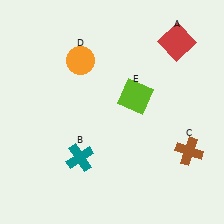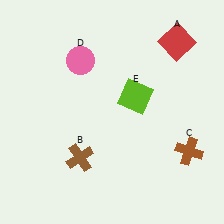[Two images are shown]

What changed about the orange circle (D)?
In Image 1, D is orange. In Image 2, it changed to pink.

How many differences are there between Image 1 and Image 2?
There are 2 differences between the two images.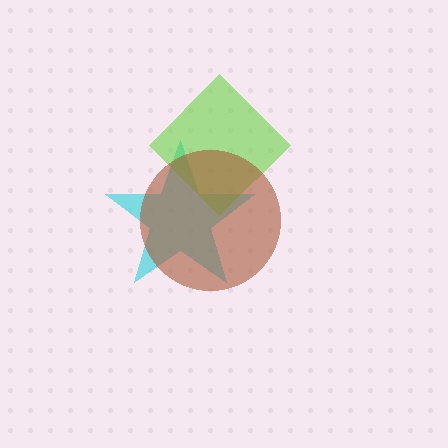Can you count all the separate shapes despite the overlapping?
Yes, there are 3 separate shapes.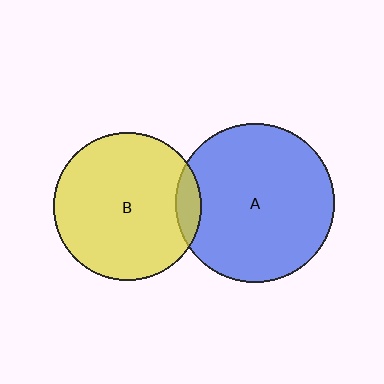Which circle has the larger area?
Circle A (blue).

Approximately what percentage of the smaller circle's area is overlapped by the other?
Approximately 10%.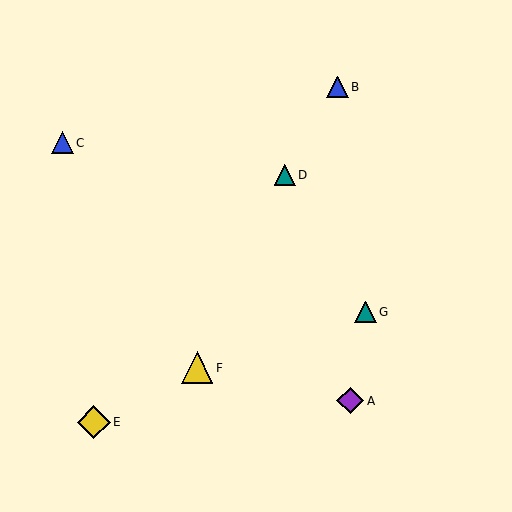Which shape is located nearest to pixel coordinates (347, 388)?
The purple diamond (labeled A) at (350, 401) is nearest to that location.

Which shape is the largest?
The yellow diamond (labeled E) is the largest.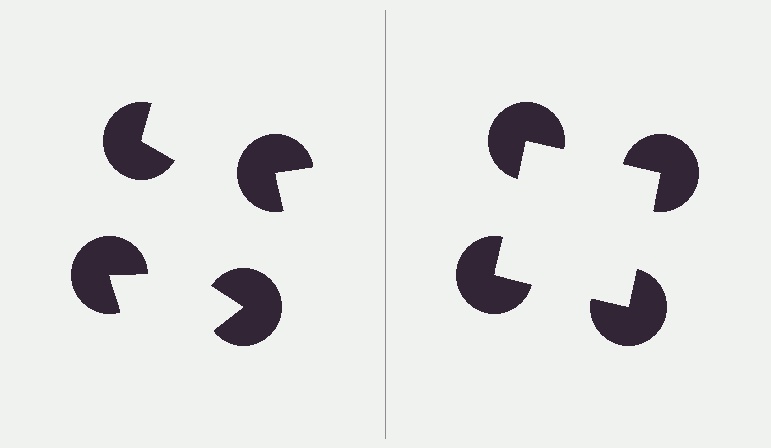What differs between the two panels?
The pac-man discs are positioned identically on both sides; only the wedge orientations differ. On the right they align to a square; on the left they are misaligned.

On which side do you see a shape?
An illusory square appears on the right side. On the left side the wedge cuts are rotated, so no coherent shape forms.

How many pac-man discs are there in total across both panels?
8 — 4 on each side.